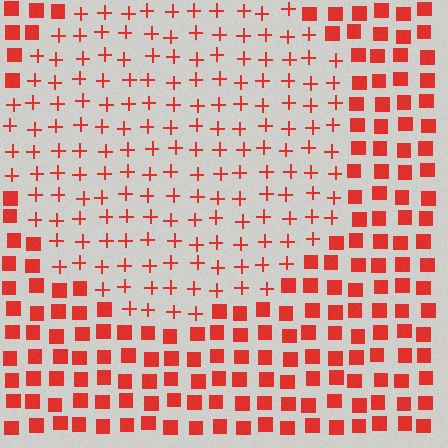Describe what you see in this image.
The image is filled with small red elements arranged in a uniform grid. A circle-shaped region contains plus signs, while the surrounding area contains squares. The boundary is defined purely by the change in element shape.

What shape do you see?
I see a circle.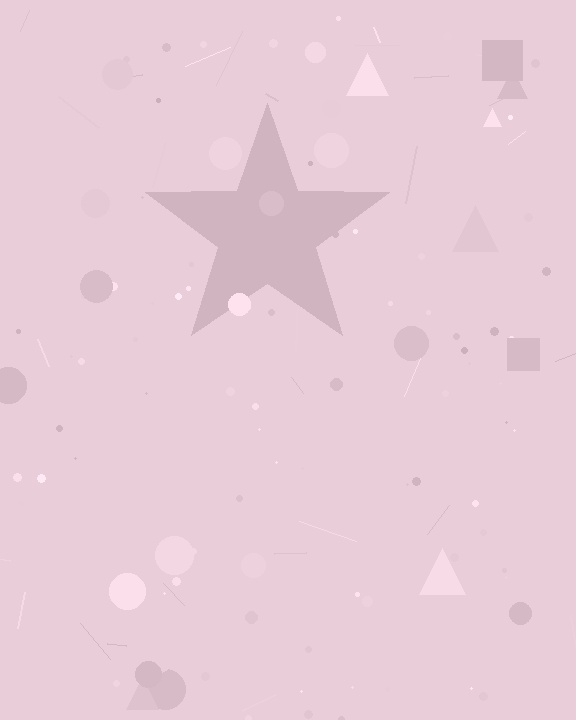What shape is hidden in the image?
A star is hidden in the image.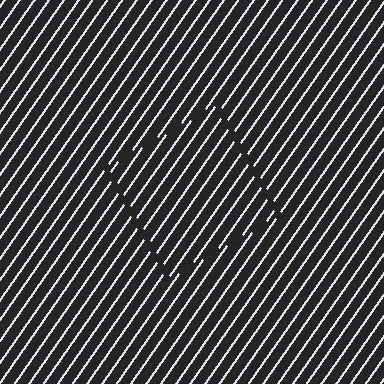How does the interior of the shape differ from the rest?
The interior of the shape contains the same grating, shifted by half a period — the contour is defined by the phase discontinuity where line-ends from the inner and outer gratings abut.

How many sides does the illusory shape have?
4 sides — the line-ends trace a square.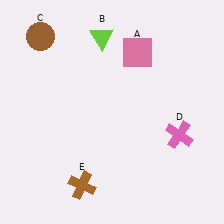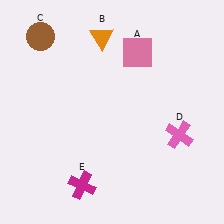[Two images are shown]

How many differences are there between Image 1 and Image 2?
There are 2 differences between the two images.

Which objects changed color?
B changed from lime to orange. E changed from brown to magenta.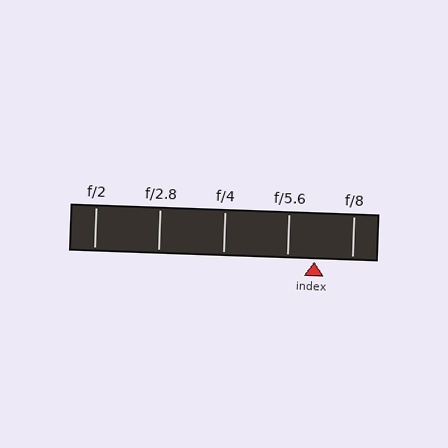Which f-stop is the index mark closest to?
The index mark is closest to f/5.6.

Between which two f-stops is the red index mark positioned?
The index mark is between f/5.6 and f/8.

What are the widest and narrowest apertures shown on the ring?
The widest aperture shown is f/2 and the narrowest is f/8.